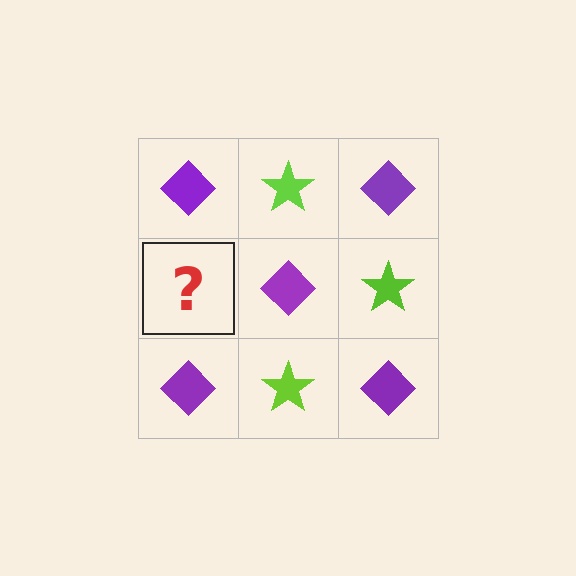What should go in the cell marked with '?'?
The missing cell should contain a lime star.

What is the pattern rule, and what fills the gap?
The rule is that it alternates purple diamond and lime star in a checkerboard pattern. The gap should be filled with a lime star.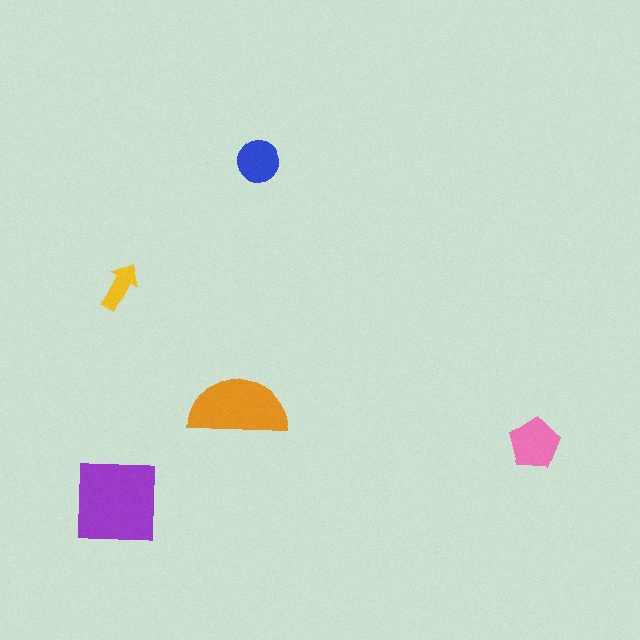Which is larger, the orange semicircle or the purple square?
The purple square.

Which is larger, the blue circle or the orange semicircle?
The orange semicircle.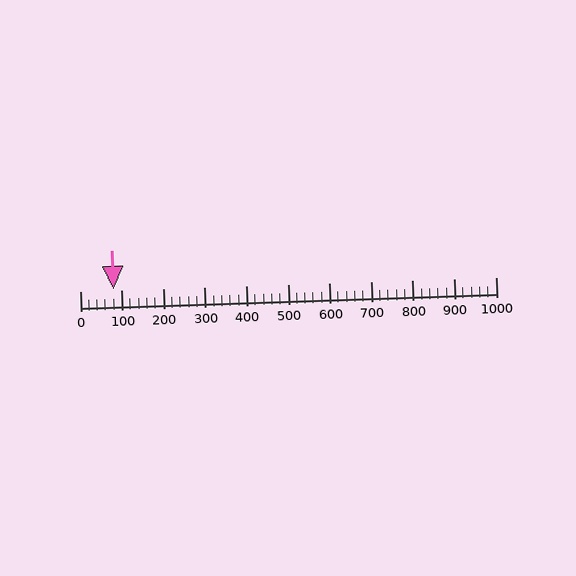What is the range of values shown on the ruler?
The ruler shows values from 0 to 1000.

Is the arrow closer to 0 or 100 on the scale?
The arrow is closer to 100.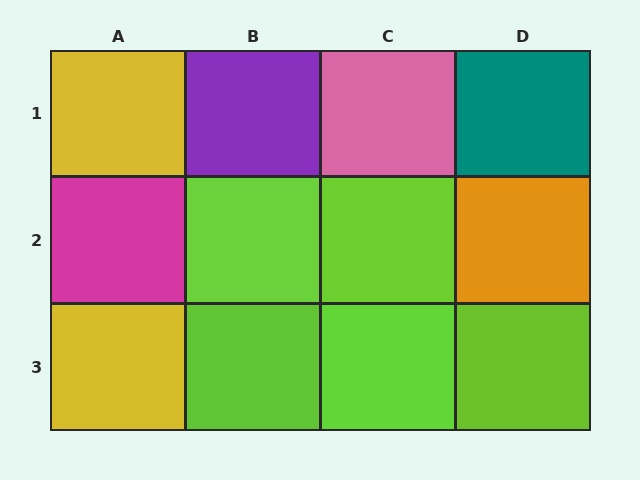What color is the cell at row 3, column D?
Lime.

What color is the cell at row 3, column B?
Lime.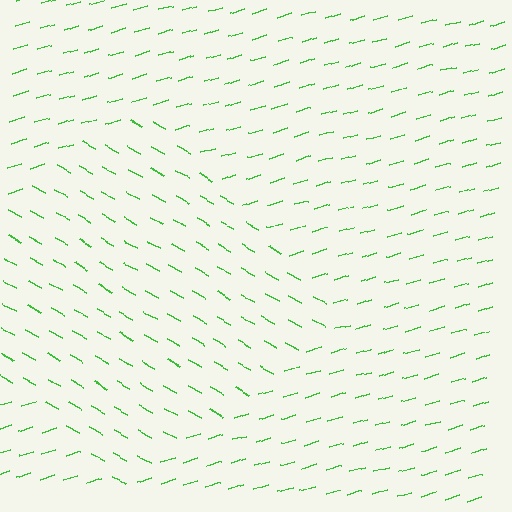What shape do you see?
I see a diamond.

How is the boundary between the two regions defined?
The boundary is defined purely by a change in line orientation (approximately 45 degrees difference). All lines are the same color and thickness.